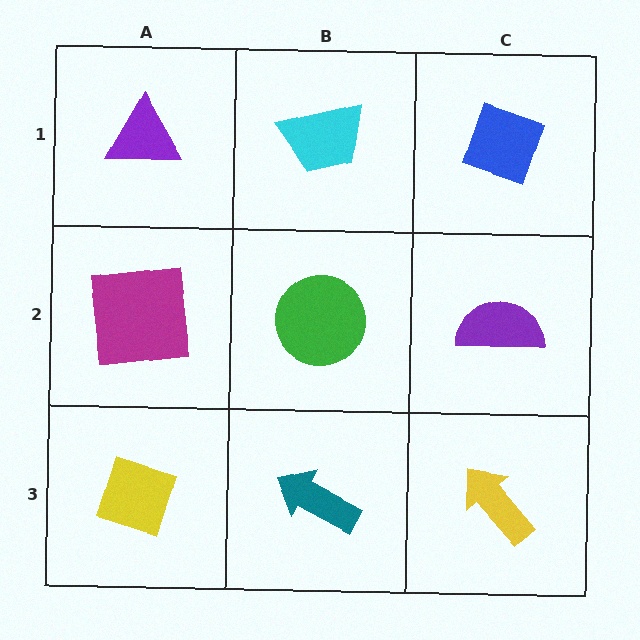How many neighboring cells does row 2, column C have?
3.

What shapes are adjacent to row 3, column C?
A purple semicircle (row 2, column C), a teal arrow (row 3, column B).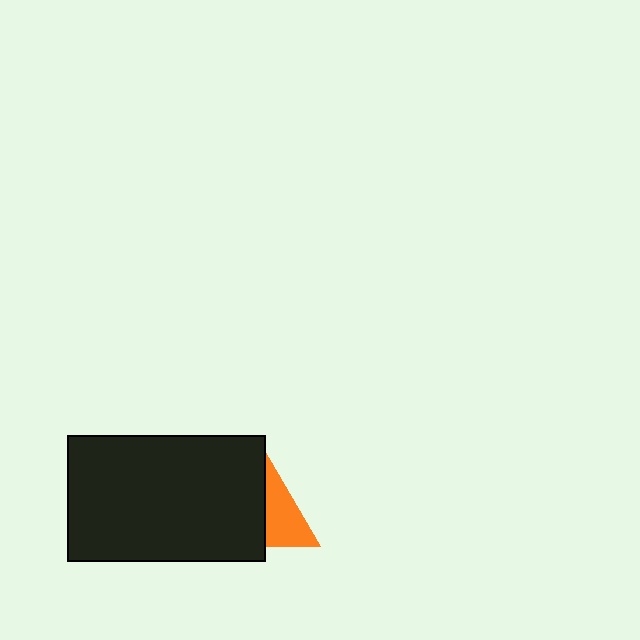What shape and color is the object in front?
The object in front is a black rectangle.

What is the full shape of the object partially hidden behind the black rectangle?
The partially hidden object is an orange triangle.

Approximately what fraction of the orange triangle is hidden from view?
Roughly 52% of the orange triangle is hidden behind the black rectangle.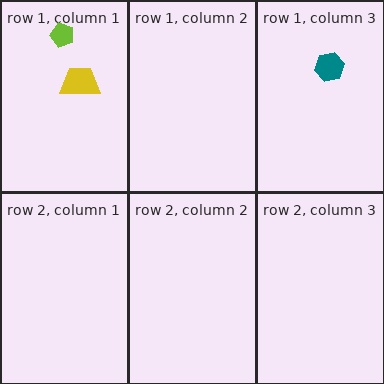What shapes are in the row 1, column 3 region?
The teal hexagon.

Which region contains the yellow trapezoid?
The row 1, column 1 region.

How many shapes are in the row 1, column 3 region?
1.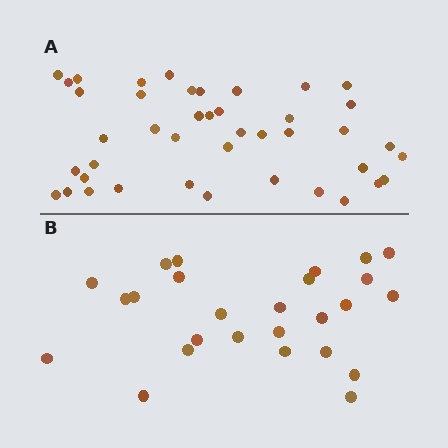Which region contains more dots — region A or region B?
Region A (the top region) has more dots.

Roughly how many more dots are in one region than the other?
Region A has approximately 15 more dots than region B.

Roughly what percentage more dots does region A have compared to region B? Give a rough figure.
About 60% more.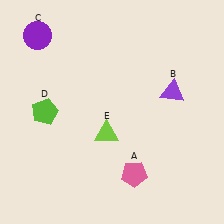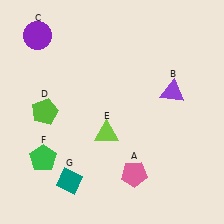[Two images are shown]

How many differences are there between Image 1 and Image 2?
There are 2 differences between the two images.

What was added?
A green pentagon (F), a teal diamond (G) were added in Image 2.